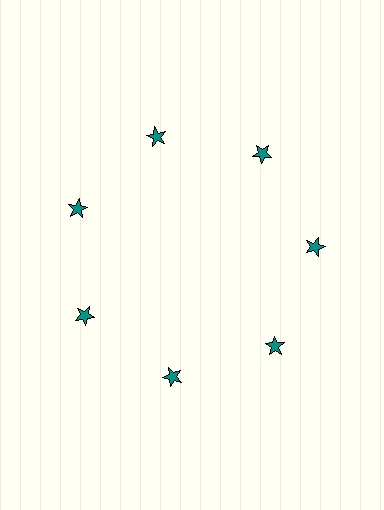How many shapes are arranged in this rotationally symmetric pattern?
There are 7 shapes, arranged in 7 groups of 1.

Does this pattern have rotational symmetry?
Yes, this pattern has 7-fold rotational symmetry. It looks the same after rotating 51 degrees around the center.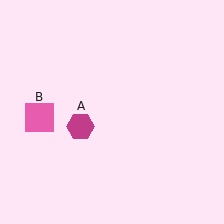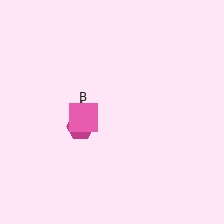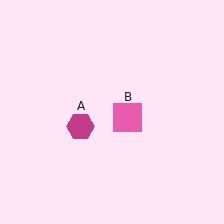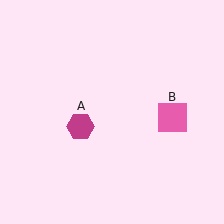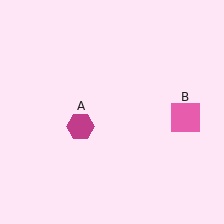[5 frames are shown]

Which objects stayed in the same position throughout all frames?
Magenta hexagon (object A) remained stationary.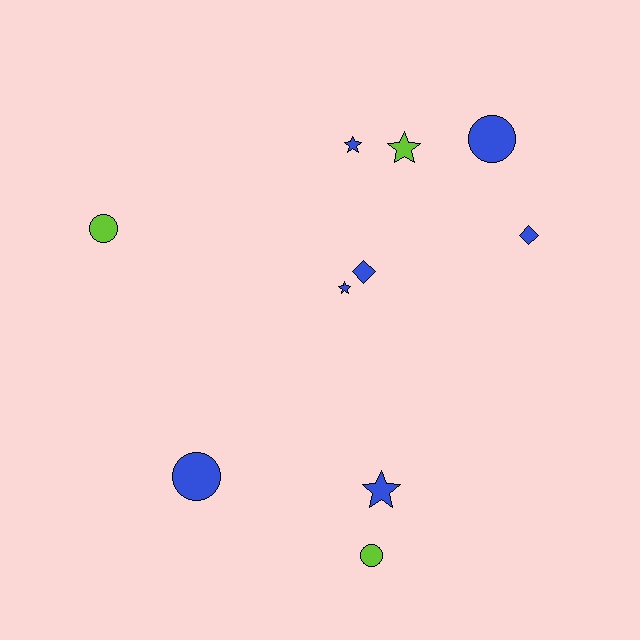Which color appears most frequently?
Blue, with 7 objects.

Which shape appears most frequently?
Star, with 4 objects.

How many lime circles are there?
There are 2 lime circles.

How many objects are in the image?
There are 10 objects.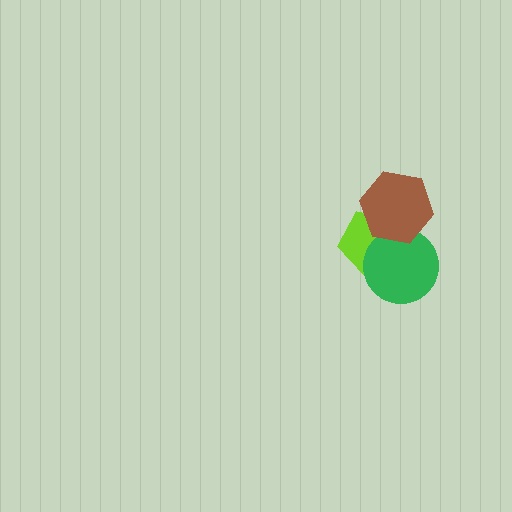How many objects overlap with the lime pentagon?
2 objects overlap with the lime pentagon.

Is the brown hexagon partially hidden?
No, no other shape covers it.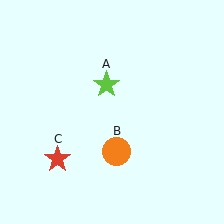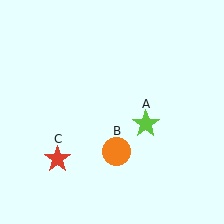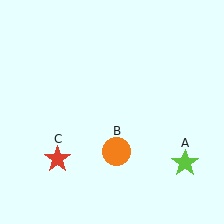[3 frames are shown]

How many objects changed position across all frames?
1 object changed position: lime star (object A).